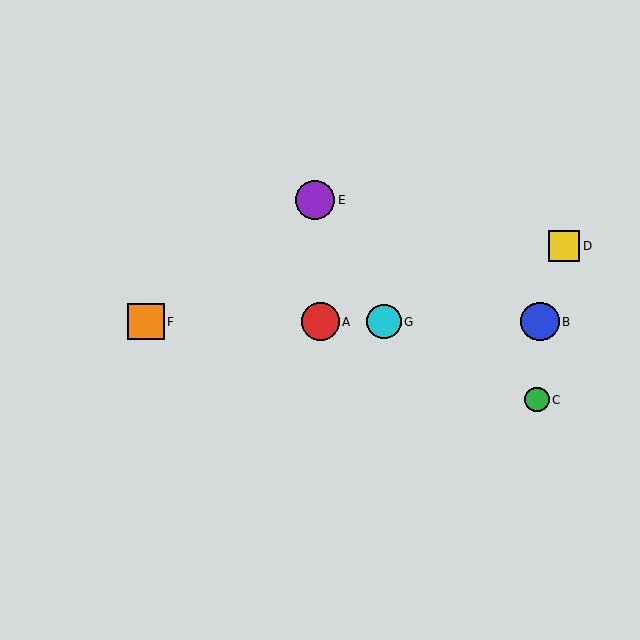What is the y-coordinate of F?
Object F is at y≈322.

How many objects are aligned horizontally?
4 objects (A, B, F, G) are aligned horizontally.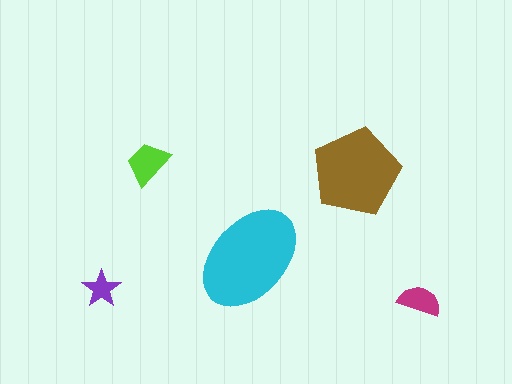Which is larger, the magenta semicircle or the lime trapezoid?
The lime trapezoid.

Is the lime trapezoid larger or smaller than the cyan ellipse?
Smaller.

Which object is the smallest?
The purple star.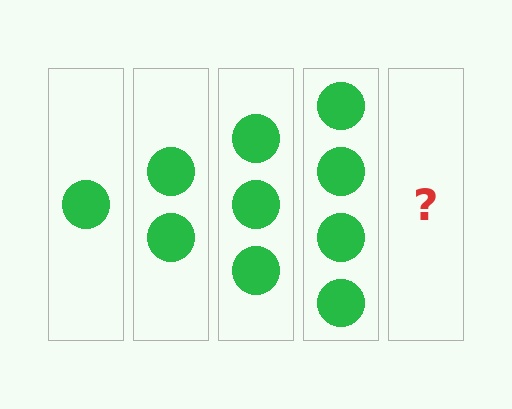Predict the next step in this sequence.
The next step is 5 circles.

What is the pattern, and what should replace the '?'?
The pattern is that each step adds one more circle. The '?' should be 5 circles.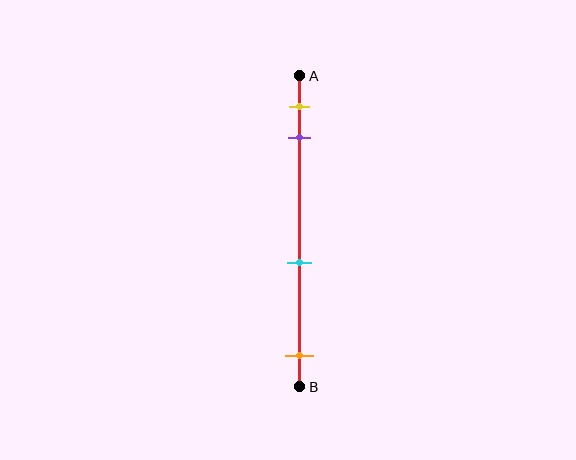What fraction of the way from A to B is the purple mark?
The purple mark is approximately 20% (0.2) of the way from A to B.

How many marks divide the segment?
There are 4 marks dividing the segment.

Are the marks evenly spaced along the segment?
No, the marks are not evenly spaced.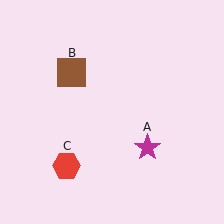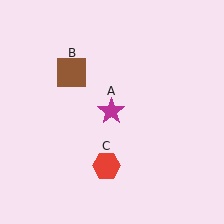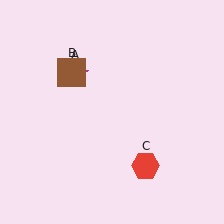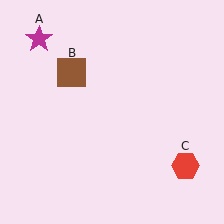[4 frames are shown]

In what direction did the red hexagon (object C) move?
The red hexagon (object C) moved right.